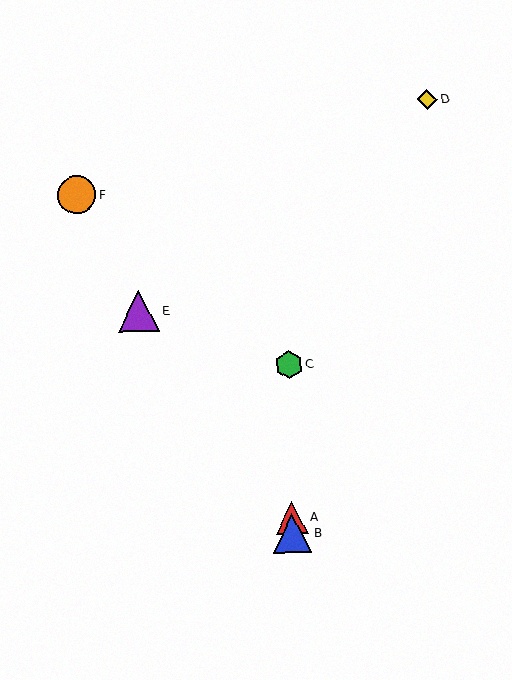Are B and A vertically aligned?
Yes, both are at x≈292.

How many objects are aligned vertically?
3 objects (A, B, C) are aligned vertically.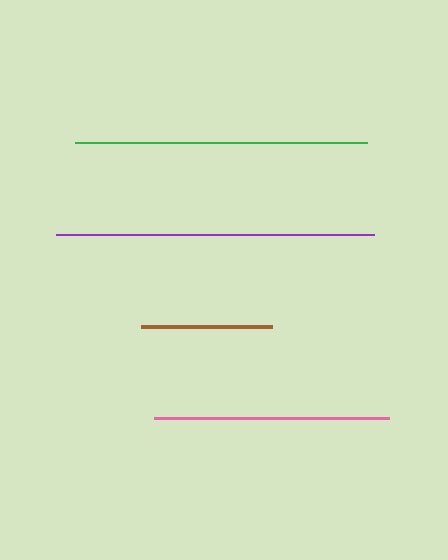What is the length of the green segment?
The green segment is approximately 292 pixels long.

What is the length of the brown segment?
The brown segment is approximately 130 pixels long.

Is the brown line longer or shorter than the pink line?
The pink line is longer than the brown line.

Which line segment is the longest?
The purple line is the longest at approximately 318 pixels.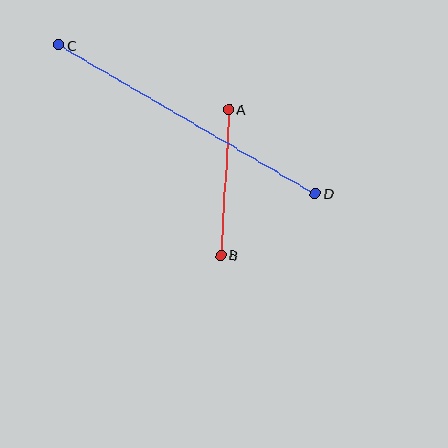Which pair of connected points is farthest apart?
Points C and D are farthest apart.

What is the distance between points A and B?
The distance is approximately 146 pixels.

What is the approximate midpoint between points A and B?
The midpoint is at approximately (225, 182) pixels.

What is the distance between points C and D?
The distance is approximately 296 pixels.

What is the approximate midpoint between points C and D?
The midpoint is at approximately (187, 119) pixels.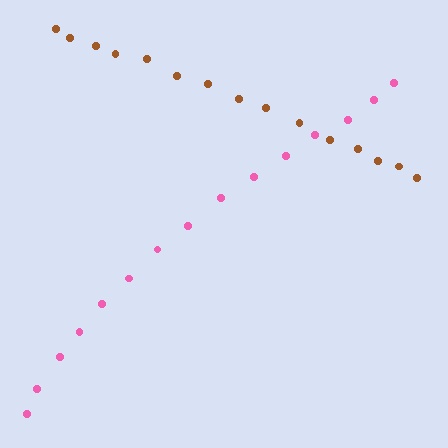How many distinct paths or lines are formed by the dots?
There are 2 distinct paths.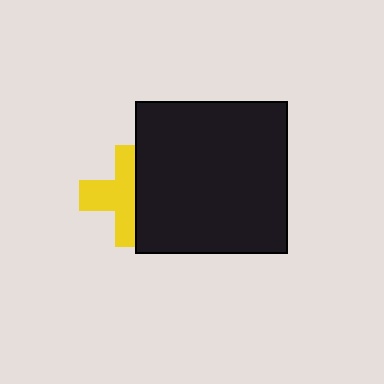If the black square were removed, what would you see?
You would see the complete yellow cross.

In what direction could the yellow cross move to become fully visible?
The yellow cross could move left. That would shift it out from behind the black square entirely.